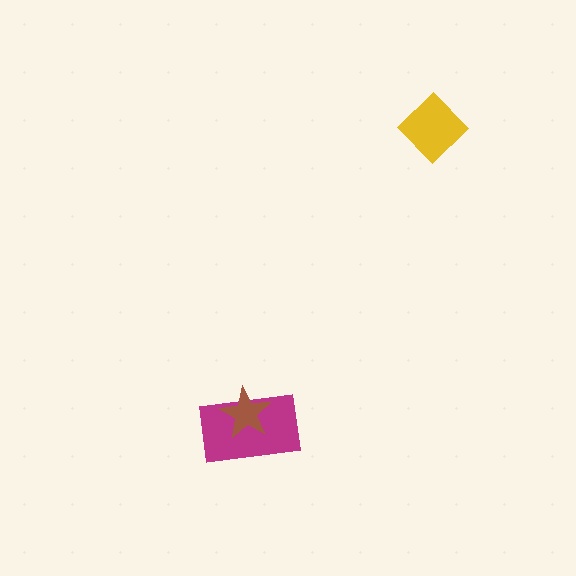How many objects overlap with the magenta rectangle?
1 object overlaps with the magenta rectangle.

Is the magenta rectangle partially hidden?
Yes, it is partially covered by another shape.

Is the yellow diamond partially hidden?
No, no other shape covers it.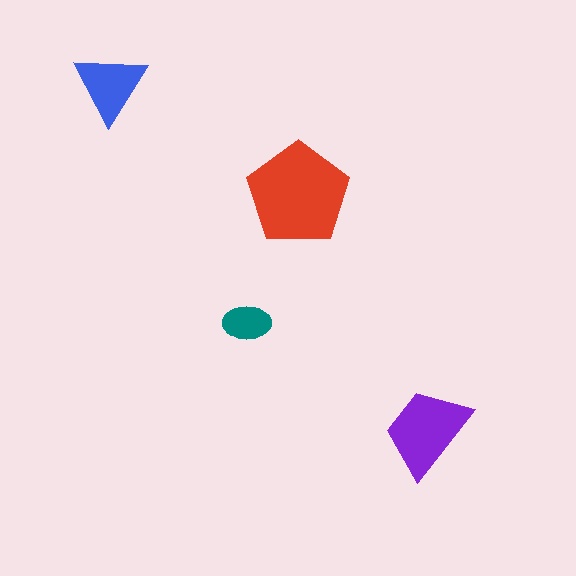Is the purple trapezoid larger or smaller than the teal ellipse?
Larger.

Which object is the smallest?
The teal ellipse.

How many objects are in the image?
There are 4 objects in the image.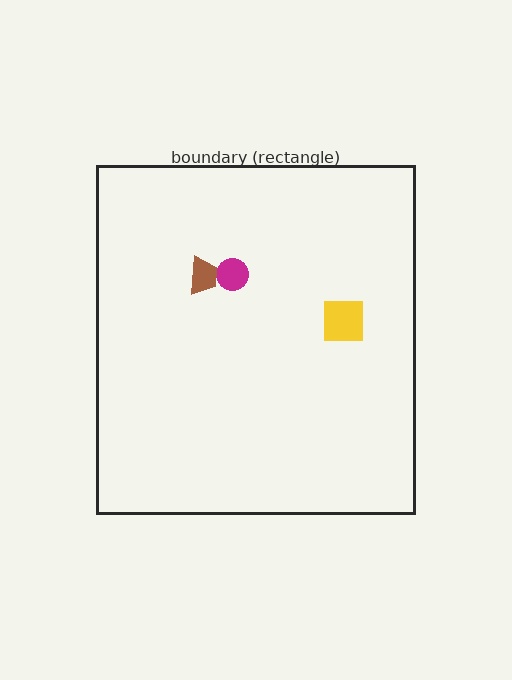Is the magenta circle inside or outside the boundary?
Inside.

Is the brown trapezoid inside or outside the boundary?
Inside.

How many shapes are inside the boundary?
3 inside, 0 outside.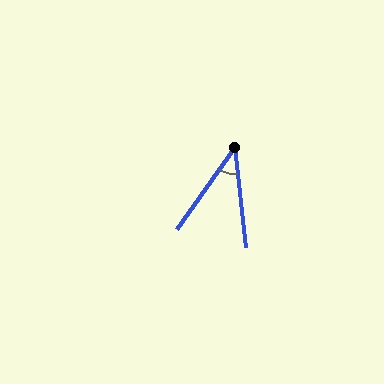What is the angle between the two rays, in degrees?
Approximately 41 degrees.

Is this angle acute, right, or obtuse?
It is acute.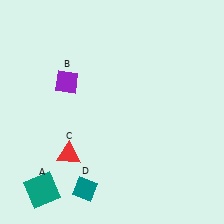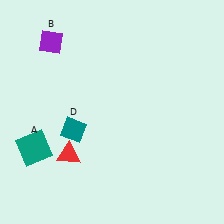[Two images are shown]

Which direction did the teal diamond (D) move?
The teal diamond (D) moved up.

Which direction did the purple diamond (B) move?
The purple diamond (B) moved up.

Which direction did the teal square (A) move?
The teal square (A) moved up.